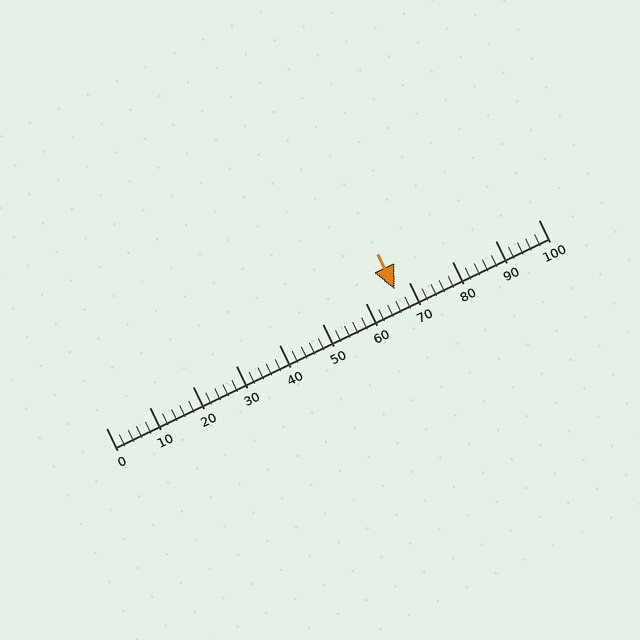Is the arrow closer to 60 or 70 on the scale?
The arrow is closer to 70.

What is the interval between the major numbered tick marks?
The major tick marks are spaced 10 units apart.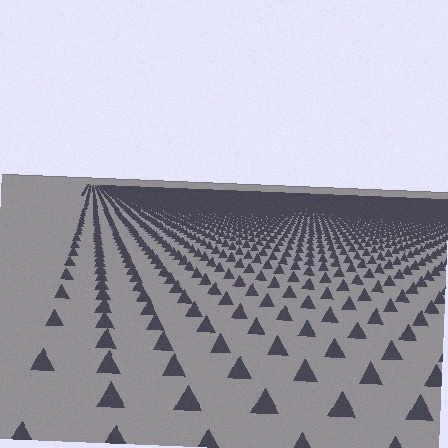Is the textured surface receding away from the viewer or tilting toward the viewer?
The surface is receding away from the viewer. Texture elements get smaller and denser toward the top.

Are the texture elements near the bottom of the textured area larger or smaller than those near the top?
Larger. Near the bottom, elements are closer to the viewer and appear at a bigger on-screen size.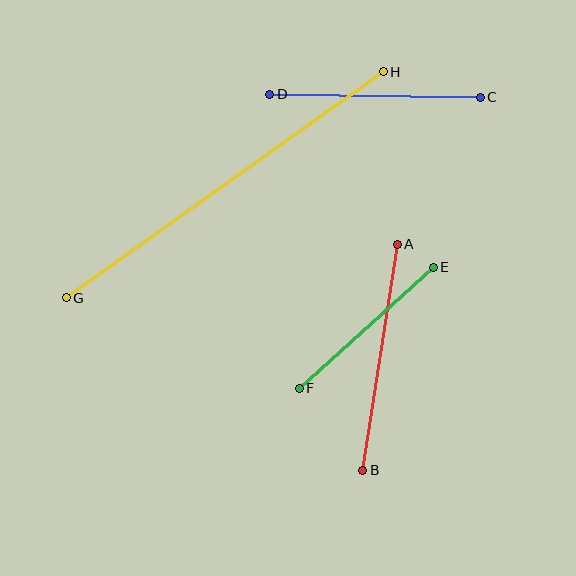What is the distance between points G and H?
The distance is approximately 389 pixels.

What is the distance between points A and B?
The distance is approximately 229 pixels.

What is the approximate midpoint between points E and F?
The midpoint is at approximately (366, 328) pixels.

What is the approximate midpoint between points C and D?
The midpoint is at approximately (375, 96) pixels.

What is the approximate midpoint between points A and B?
The midpoint is at approximately (380, 357) pixels.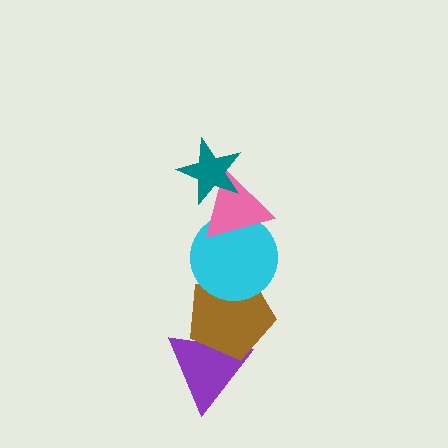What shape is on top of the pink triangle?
The teal star is on top of the pink triangle.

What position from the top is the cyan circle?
The cyan circle is 3rd from the top.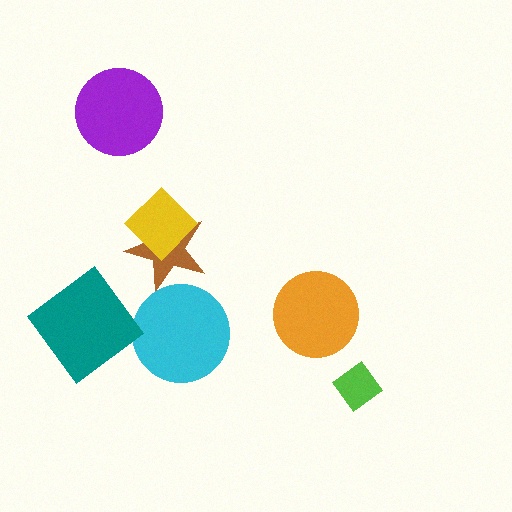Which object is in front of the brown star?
The yellow diamond is in front of the brown star.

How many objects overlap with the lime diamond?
0 objects overlap with the lime diamond.